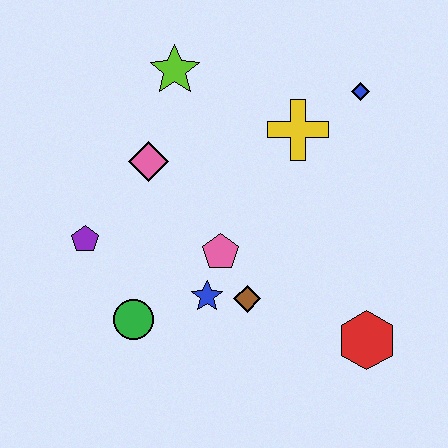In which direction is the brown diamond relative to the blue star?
The brown diamond is to the right of the blue star.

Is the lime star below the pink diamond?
No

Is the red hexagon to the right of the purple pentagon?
Yes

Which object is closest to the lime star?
The pink diamond is closest to the lime star.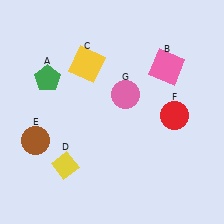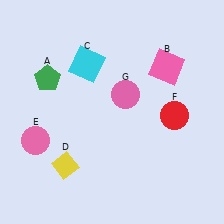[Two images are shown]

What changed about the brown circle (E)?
In Image 1, E is brown. In Image 2, it changed to pink.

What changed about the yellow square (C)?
In Image 1, C is yellow. In Image 2, it changed to cyan.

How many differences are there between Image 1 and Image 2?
There are 2 differences between the two images.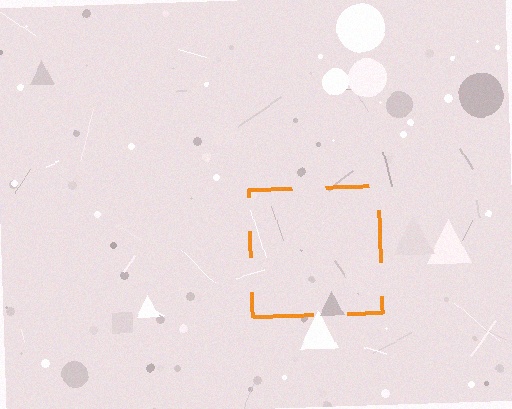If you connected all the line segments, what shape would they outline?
They would outline a square.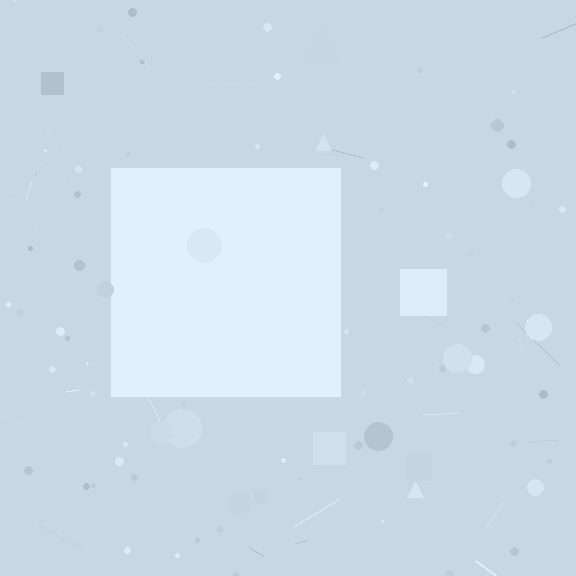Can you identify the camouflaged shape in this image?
The camouflaged shape is a square.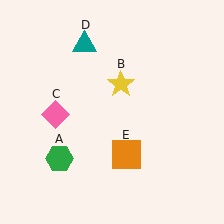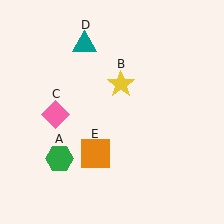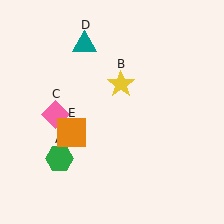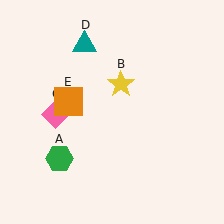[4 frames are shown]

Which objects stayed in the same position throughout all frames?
Green hexagon (object A) and yellow star (object B) and pink diamond (object C) and teal triangle (object D) remained stationary.